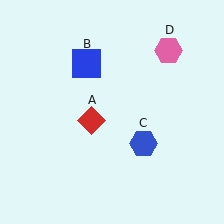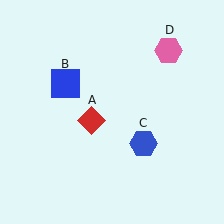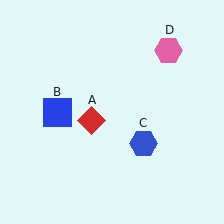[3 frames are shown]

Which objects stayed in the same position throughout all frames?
Red diamond (object A) and blue hexagon (object C) and pink hexagon (object D) remained stationary.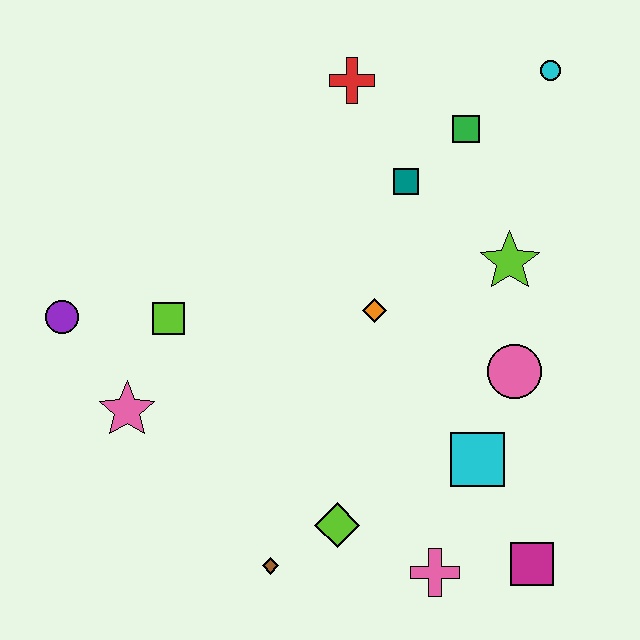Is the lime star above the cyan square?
Yes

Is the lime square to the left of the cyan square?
Yes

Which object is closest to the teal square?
The green square is closest to the teal square.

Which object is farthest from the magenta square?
The purple circle is farthest from the magenta square.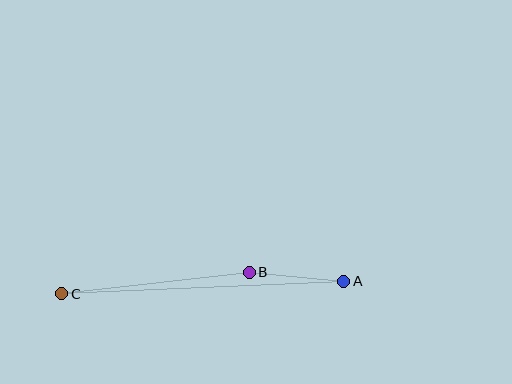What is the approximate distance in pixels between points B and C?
The distance between B and C is approximately 189 pixels.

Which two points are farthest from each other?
Points A and C are farthest from each other.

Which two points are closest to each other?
Points A and B are closest to each other.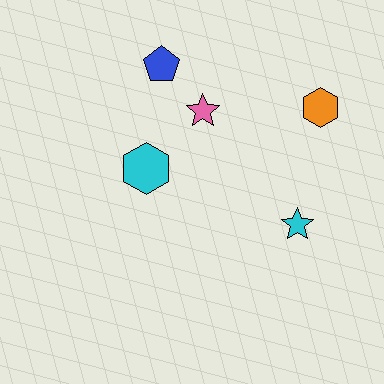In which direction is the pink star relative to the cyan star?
The pink star is above the cyan star.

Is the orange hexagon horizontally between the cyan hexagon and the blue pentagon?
No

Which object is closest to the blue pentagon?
The pink star is closest to the blue pentagon.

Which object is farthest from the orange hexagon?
The cyan hexagon is farthest from the orange hexagon.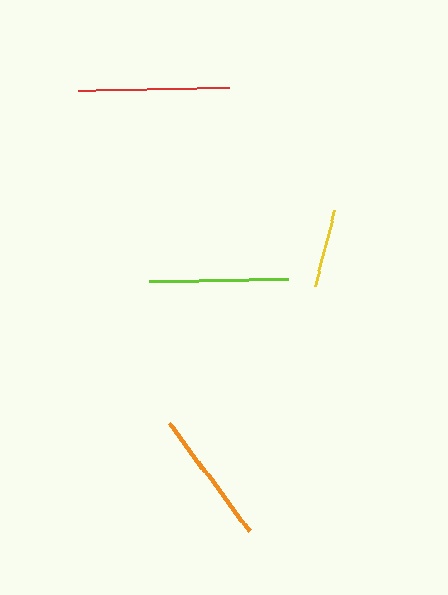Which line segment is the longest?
The red line is the longest at approximately 151 pixels.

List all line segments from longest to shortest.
From longest to shortest: red, lime, orange, yellow.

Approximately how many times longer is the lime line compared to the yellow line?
The lime line is approximately 1.8 times the length of the yellow line.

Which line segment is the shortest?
The yellow line is the shortest at approximately 78 pixels.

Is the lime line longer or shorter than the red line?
The red line is longer than the lime line.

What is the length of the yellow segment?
The yellow segment is approximately 78 pixels long.